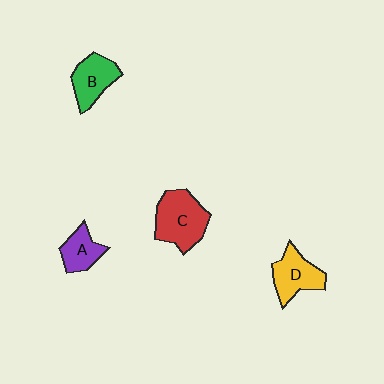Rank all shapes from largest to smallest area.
From largest to smallest: C (red), D (yellow), B (green), A (purple).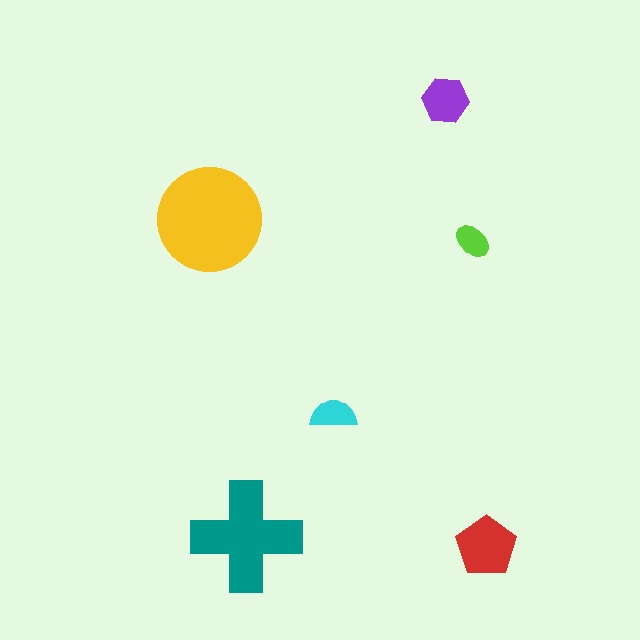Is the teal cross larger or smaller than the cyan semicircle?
Larger.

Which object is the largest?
The yellow circle.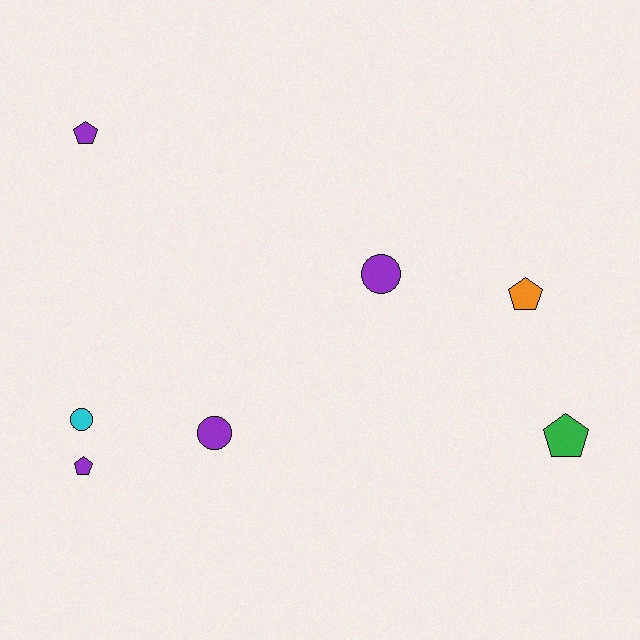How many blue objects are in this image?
There are no blue objects.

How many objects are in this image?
There are 7 objects.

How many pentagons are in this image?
There are 4 pentagons.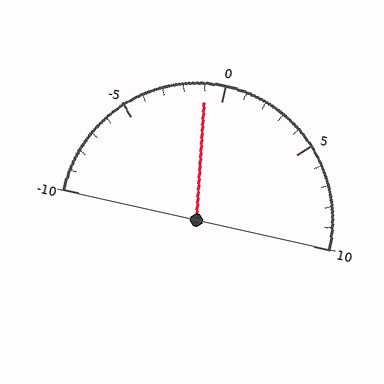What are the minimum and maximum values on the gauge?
The gauge ranges from -10 to 10.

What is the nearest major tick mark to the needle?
The nearest major tick mark is 0.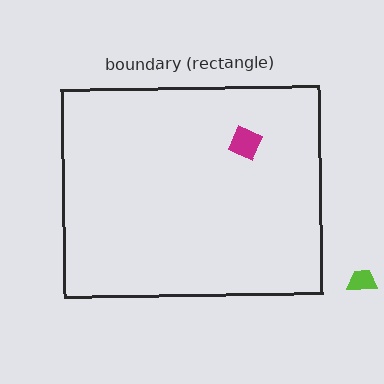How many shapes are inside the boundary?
1 inside, 1 outside.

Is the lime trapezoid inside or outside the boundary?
Outside.